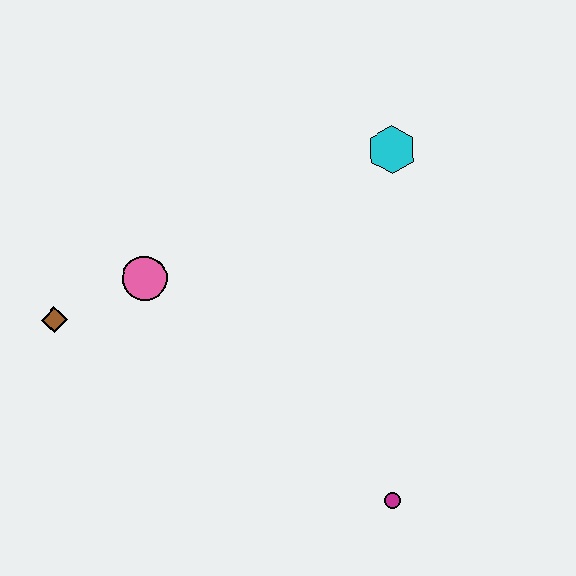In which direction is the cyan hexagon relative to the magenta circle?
The cyan hexagon is above the magenta circle.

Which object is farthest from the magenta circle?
The brown diamond is farthest from the magenta circle.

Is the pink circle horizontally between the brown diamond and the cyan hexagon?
Yes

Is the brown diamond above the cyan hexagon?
No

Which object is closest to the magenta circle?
The pink circle is closest to the magenta circle.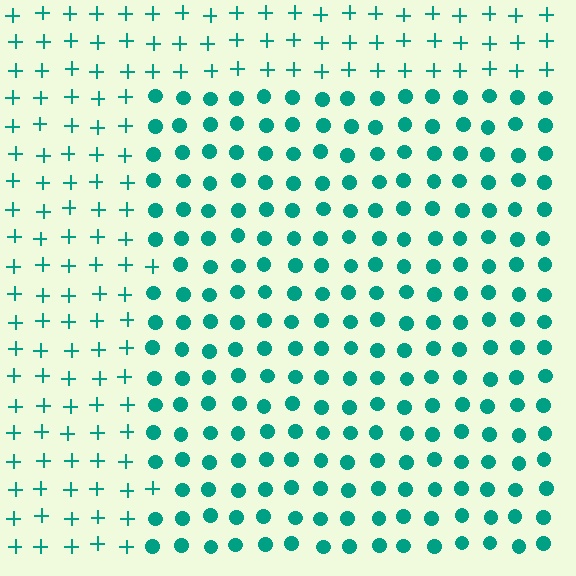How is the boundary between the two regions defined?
The boundary is defined by a change in element shape: circles inside vs. plus signs outside. All elements share the same color and spacing.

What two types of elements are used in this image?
The image uses circles inside the rectangle region and plus signs outside it.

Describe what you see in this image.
The image is filled with small teal elements arranged in a uniform grid. A rectangle-shaped region contains circles, while the surrounding area contains plus signs. The boundary is defined purely by the change in element shape.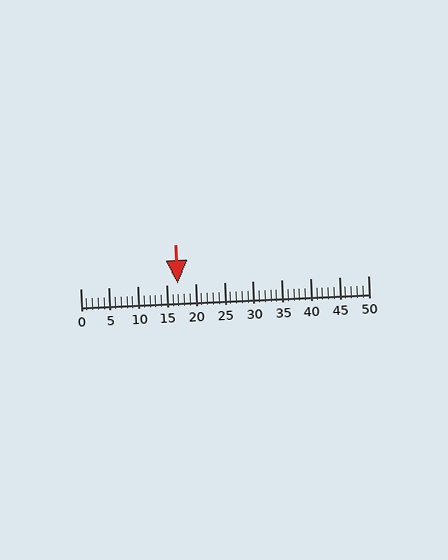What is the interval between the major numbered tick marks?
The major tick marks are spaced 5 units apart.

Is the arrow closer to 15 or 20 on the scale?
The arrow is closer to 15.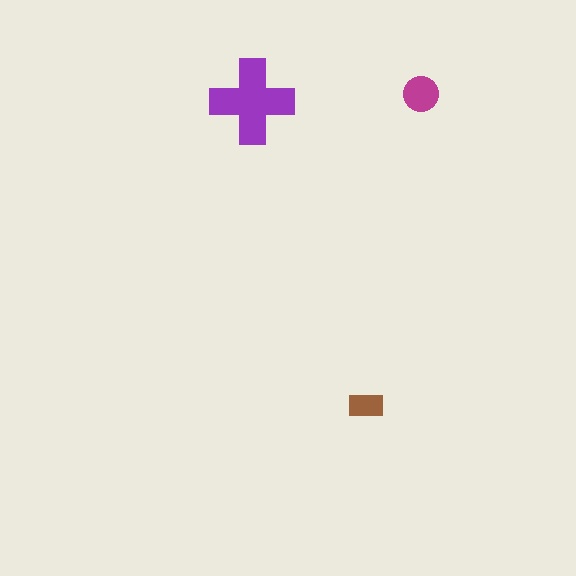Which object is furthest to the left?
The purple cross is leftmost.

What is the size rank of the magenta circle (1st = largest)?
2nd.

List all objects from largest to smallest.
The purple cross, the magenta circle, the brown rectangle.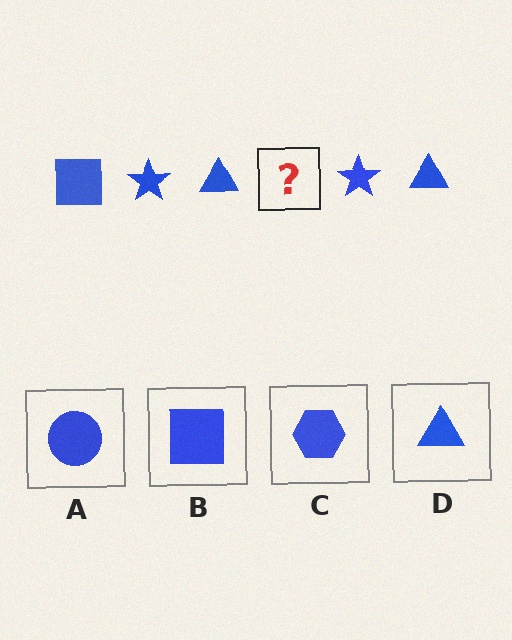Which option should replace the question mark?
Option B.